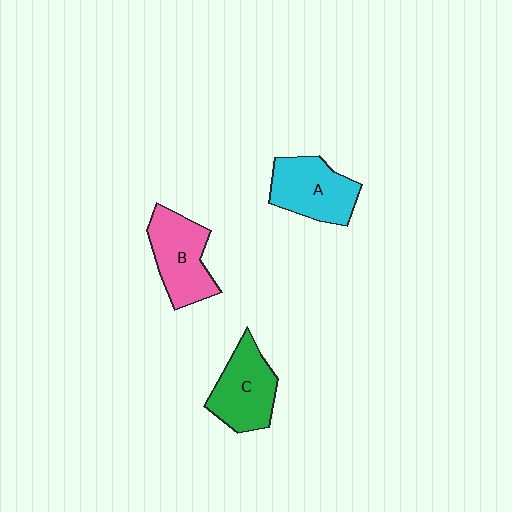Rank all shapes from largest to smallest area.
From largest to smallest: B (pink), A (cyan), C (green).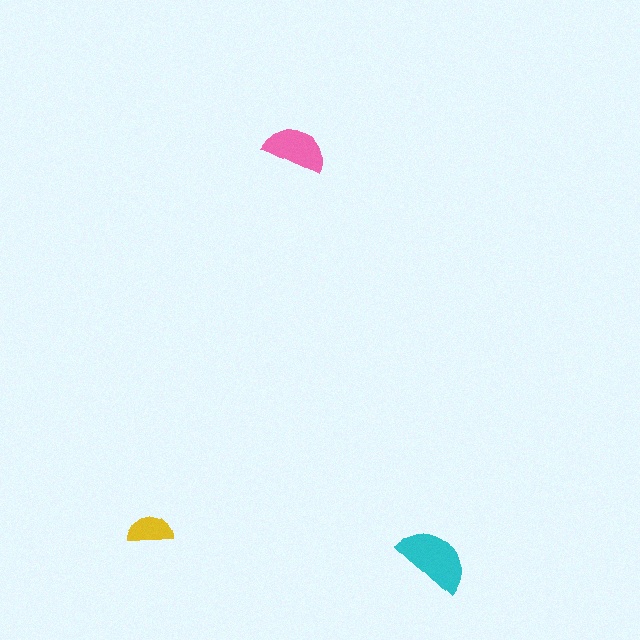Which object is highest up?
The pink semicircle is topmost.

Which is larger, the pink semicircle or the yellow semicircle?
The pink one.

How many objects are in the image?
There are 3 objects in the image.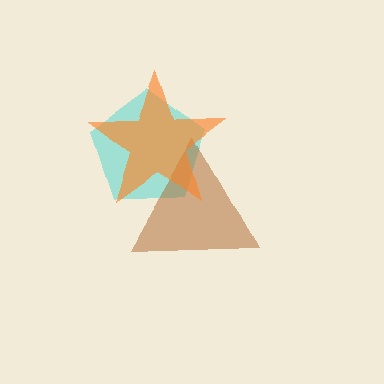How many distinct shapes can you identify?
There are 3 distinct shapes: a cyan pentagon, a brown triangle, an orange star.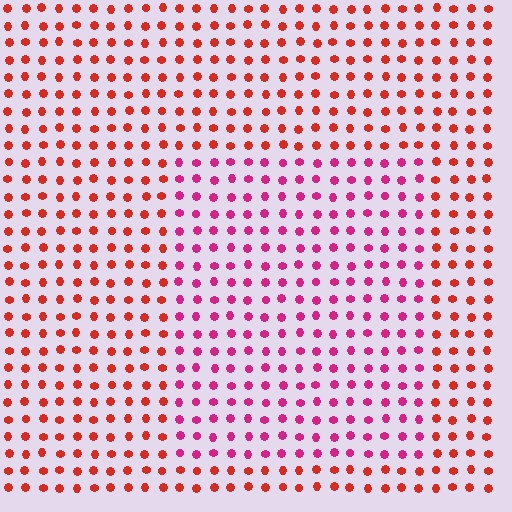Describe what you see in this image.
The image is filled with small red elements in a uniform arrangement. A rectangle-shaped region is visible where the elements are tinted to a slightly different hue, forming a subtle color boundary.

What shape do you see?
I see a rectangle.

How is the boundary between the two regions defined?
The boundary is defined purely by a slight shift in hue (about 37 degrees). Spacing, size, and orientation are identical on both sides.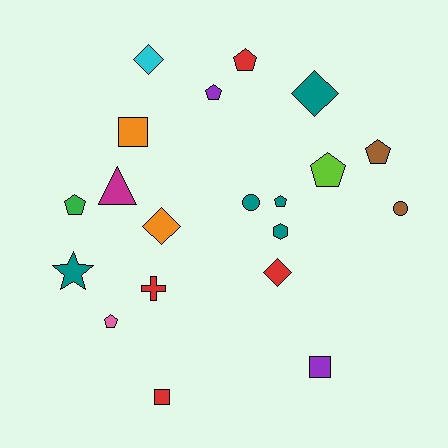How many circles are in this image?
There are 2 circles.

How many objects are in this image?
There are 20 objects.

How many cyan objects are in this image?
There is 1 cyan object.